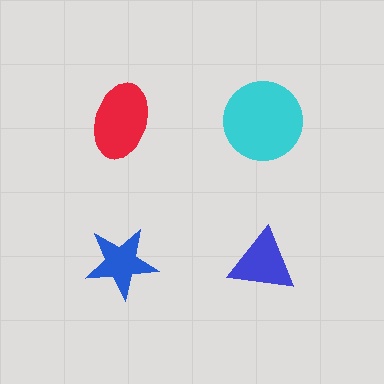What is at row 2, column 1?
A blue star.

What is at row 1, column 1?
A red ellipse.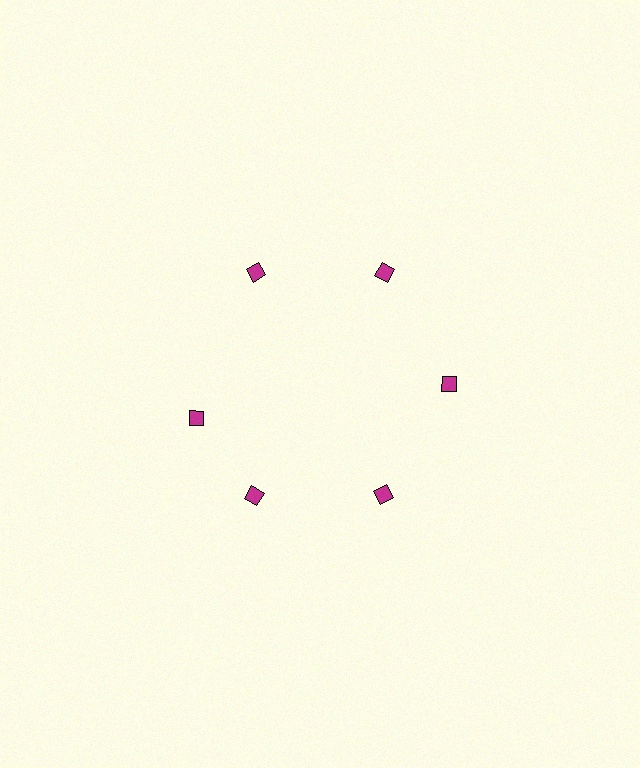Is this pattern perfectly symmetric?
No. The 6 magenta diamonds are arranged in a ring, but one element near the 9 o'clock position is rotated out of alignment along the ring, breaking the 6-fold rotational symmetry.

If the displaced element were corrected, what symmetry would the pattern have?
It would have 6-fold rotational symmetry — the pattern would map onto itself every 60 degrees.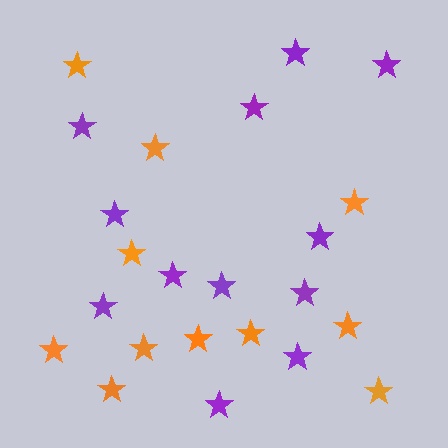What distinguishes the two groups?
There are 2 groups: one group of orange stars (11) and one group of purple stars (12).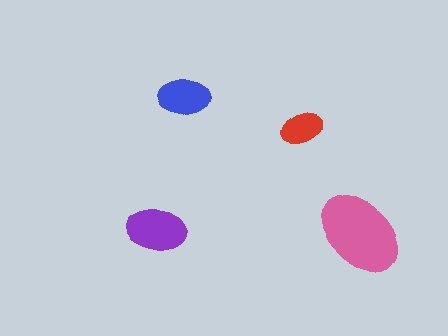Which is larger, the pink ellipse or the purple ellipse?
The pink one.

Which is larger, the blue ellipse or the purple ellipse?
The purple one.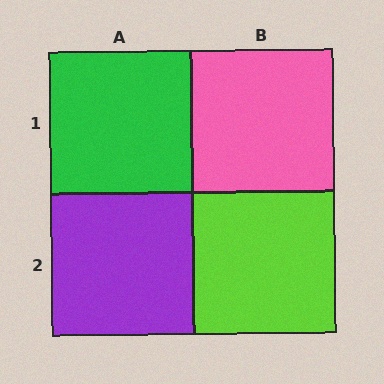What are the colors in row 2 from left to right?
Purple, lime.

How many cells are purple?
1 cell is purple.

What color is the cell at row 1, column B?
Pink.